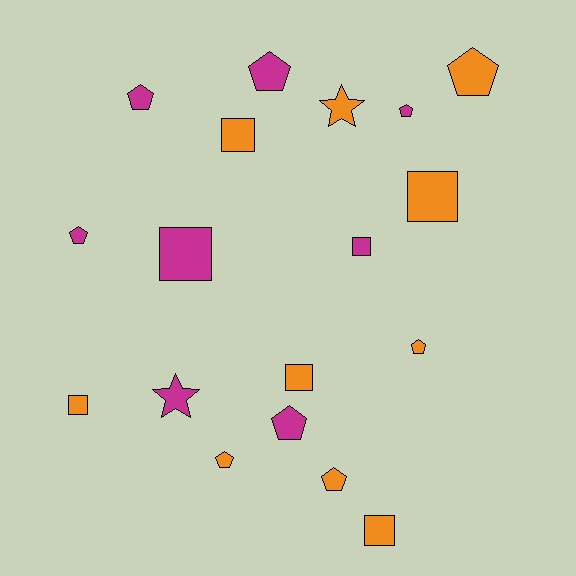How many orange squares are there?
There are 5 orange squares.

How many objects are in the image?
There are 18 objects.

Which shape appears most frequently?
Pentagon, with 9 objects.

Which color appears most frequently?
Orange, with 10 objects.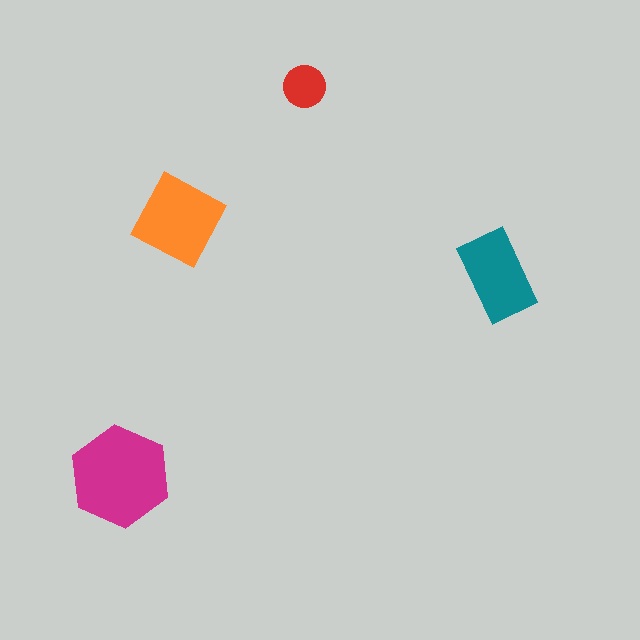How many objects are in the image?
There are 4 objects in the image.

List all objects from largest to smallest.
The magenta hexagon, the orange diamond, the teal rectangle, the red circle.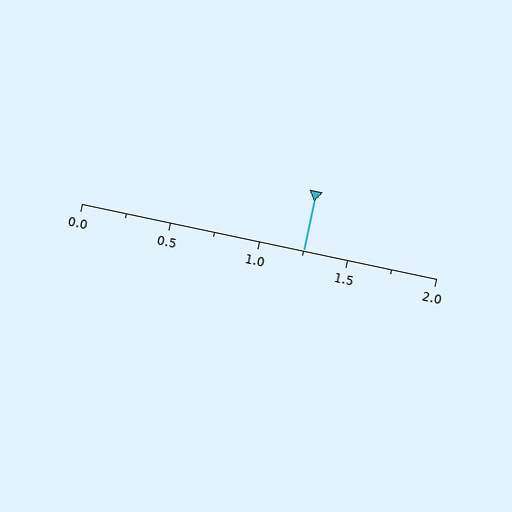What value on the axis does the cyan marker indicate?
The marker indicates approximately 1.25.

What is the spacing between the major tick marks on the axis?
The major ticks are spaced 0.5 apart.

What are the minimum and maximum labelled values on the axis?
The axis runs from 0.0 to 2.0.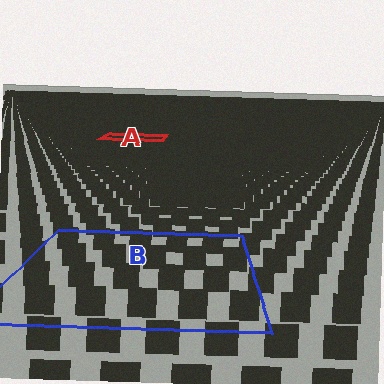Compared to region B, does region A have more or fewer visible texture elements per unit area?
Region A has more texture elements per unit area — they are packed more densely because it is farther away.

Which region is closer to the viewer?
Region B is closer. The texture elements there are larger and more spread out.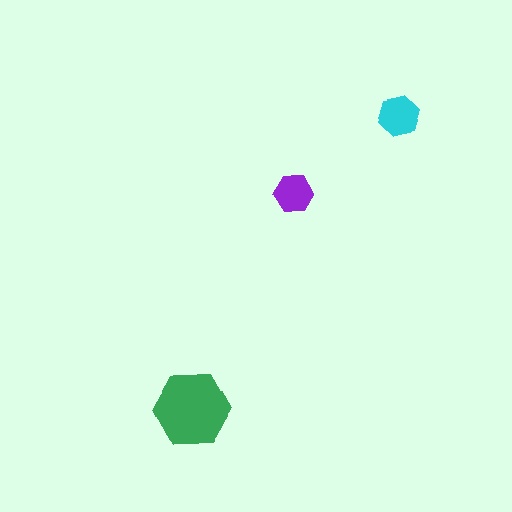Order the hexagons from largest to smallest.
the green one, the cyan one, the purple one.